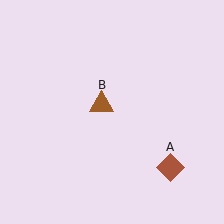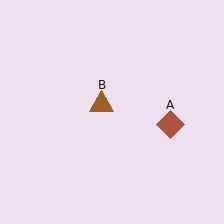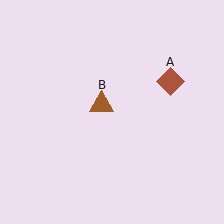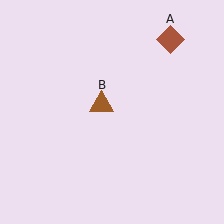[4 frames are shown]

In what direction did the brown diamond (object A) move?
The brown diamond (object A) moved up.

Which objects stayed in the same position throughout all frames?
Brown triangle (object B) remained stationary.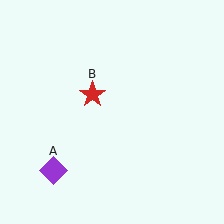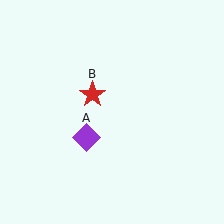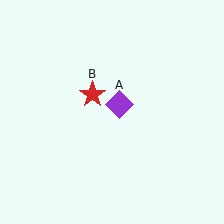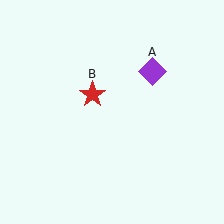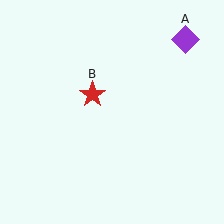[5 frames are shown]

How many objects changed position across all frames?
1 object changed position: purple diamond (object A).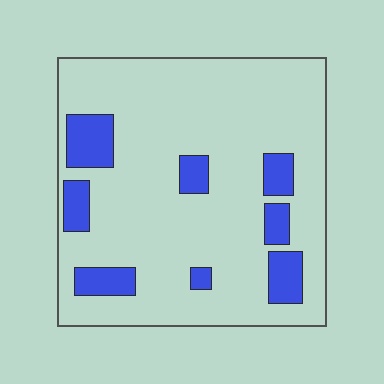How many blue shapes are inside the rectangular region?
8.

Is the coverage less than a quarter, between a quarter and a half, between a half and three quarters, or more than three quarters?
Less than a quarter.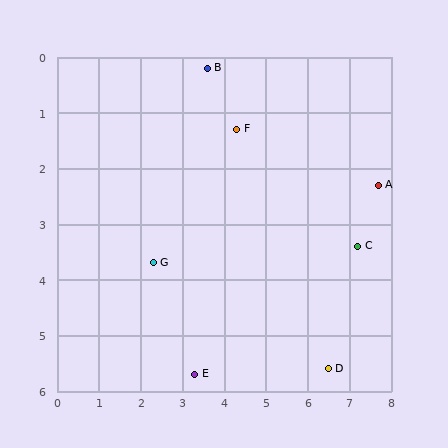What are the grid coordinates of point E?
Point E is at approximately (3.3, 5.7).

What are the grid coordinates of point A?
Point A is at approximately (7.7, 2.3).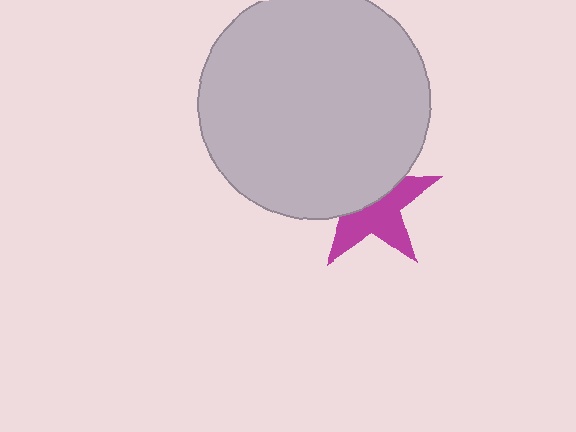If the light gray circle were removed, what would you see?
You would see the complete magenta star.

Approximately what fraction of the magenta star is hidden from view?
Roughly 48% of the magenta star is hidden behind the light gray circle.